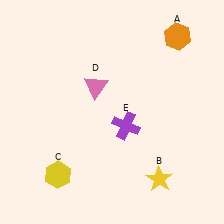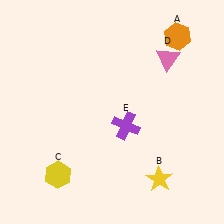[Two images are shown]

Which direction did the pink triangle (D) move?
The pink triangle (D) moved right.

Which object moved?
The pink triangle (D) moved right.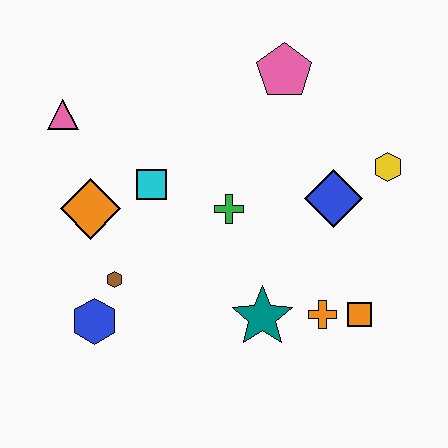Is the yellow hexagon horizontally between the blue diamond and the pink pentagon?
No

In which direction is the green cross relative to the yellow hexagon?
The green cross is to the left of the yellow hexagon.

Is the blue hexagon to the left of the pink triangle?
No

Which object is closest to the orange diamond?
The cyan square is closest to the orange diamond.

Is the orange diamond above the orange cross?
Yes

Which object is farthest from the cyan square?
The orange square is farthest from the cyan square.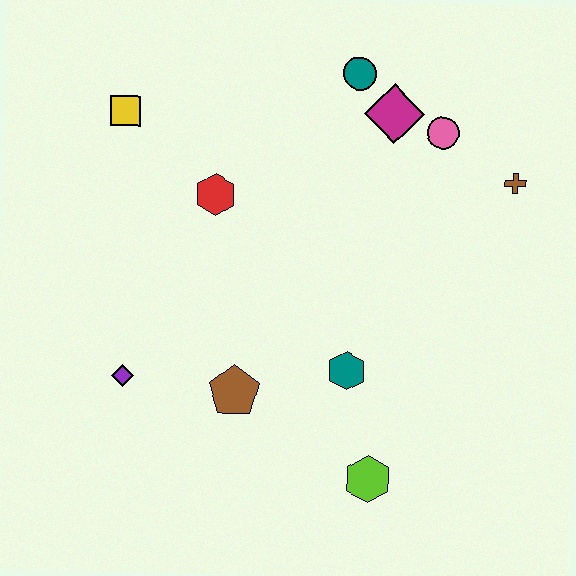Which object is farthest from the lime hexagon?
The yellow square is farthest from the lime hexagon.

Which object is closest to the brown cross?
The pink circle is closest to the brown cross.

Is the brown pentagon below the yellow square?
Yes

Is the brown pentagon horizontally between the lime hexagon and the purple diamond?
Yes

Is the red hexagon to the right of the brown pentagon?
No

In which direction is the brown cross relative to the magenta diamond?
The brown cross is to the right of the magenta diamond.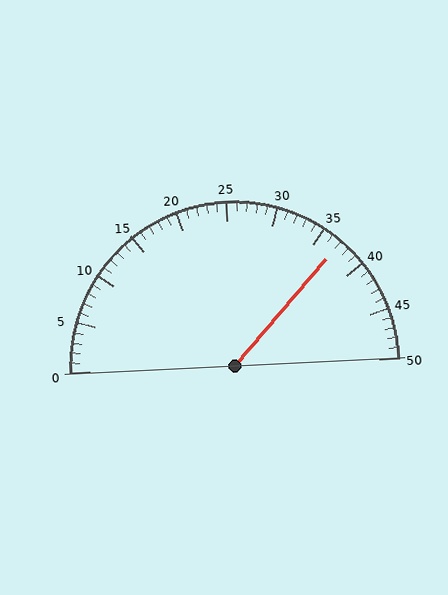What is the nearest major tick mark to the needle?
The nearest major tick mark is 35.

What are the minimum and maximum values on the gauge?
The gauge ranges from 0 to 50.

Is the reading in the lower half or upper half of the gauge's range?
The reading is in the upper half of the range (0 to 50).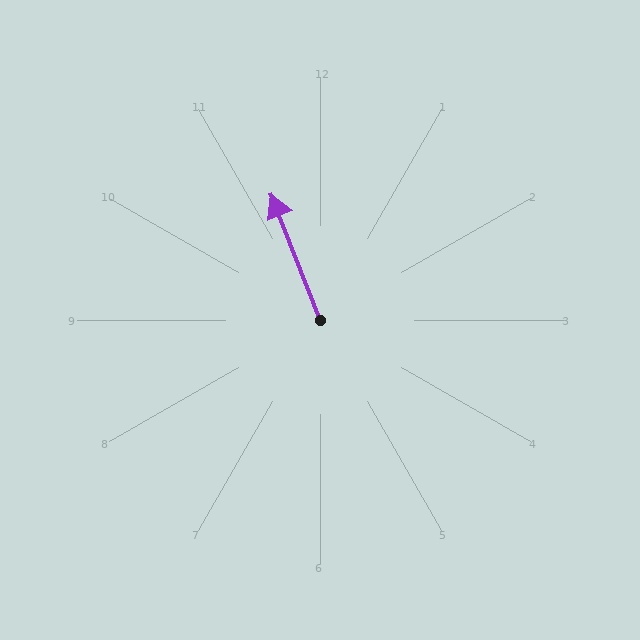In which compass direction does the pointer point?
North.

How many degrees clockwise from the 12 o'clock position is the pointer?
Approximately 339 degrees.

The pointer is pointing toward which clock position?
Roughly 11 o'clock.